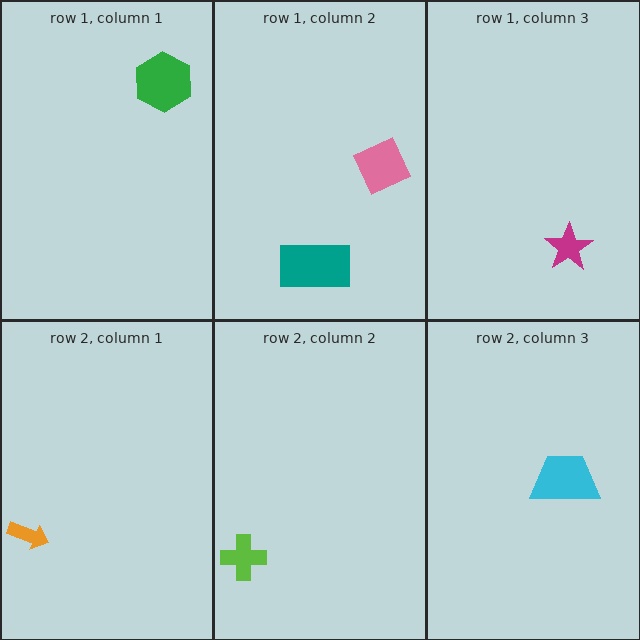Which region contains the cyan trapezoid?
The row 2, column 3 region.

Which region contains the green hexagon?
The row 1, column 1 region.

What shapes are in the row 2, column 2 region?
The lime cross.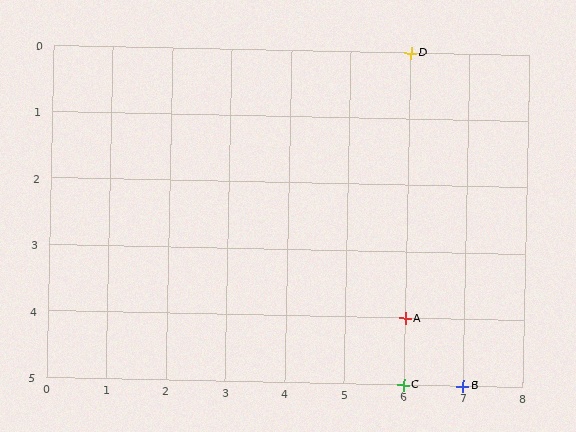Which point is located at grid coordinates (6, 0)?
Point D is at (6, 0).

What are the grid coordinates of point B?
Point B is at grid coordinates (7, 5).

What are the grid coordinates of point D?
Point D is at grid coordinates (6, 0).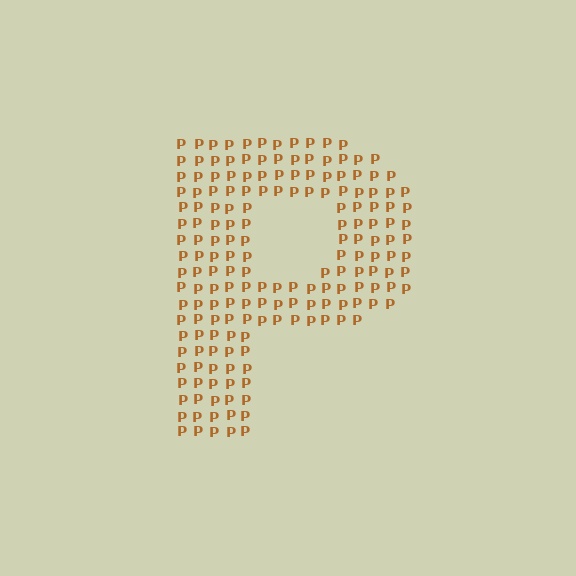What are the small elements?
The small elements are letter P's.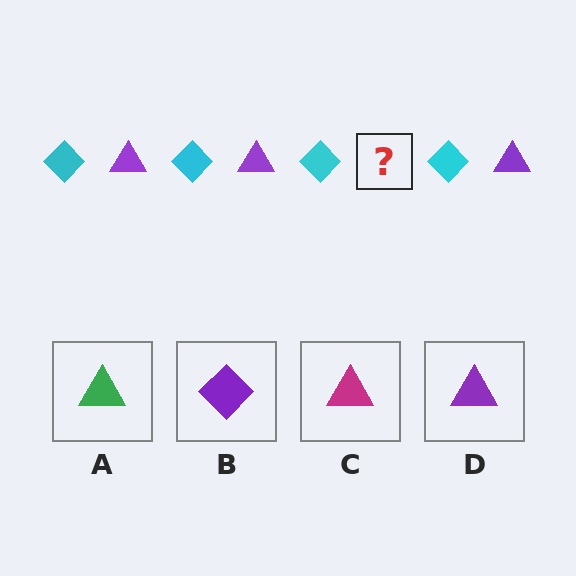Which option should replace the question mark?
Option D.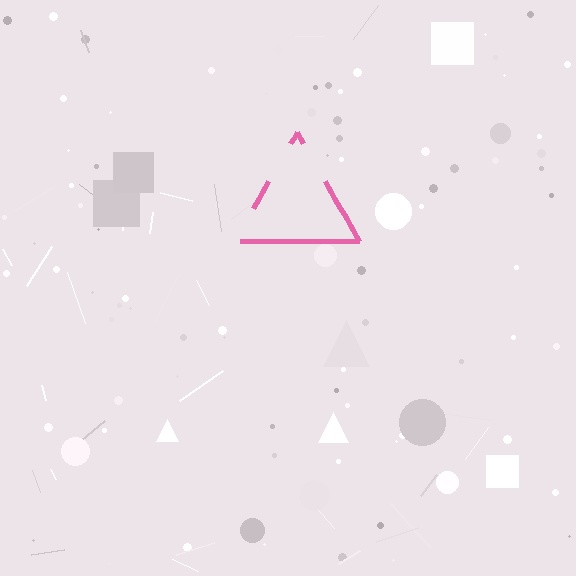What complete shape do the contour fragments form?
The contour fragments form a triangle.